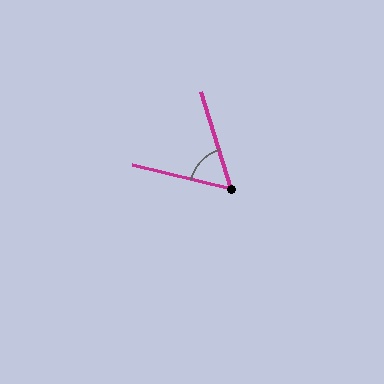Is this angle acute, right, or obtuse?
It is acute.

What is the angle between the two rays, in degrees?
Approximately 59 degrees.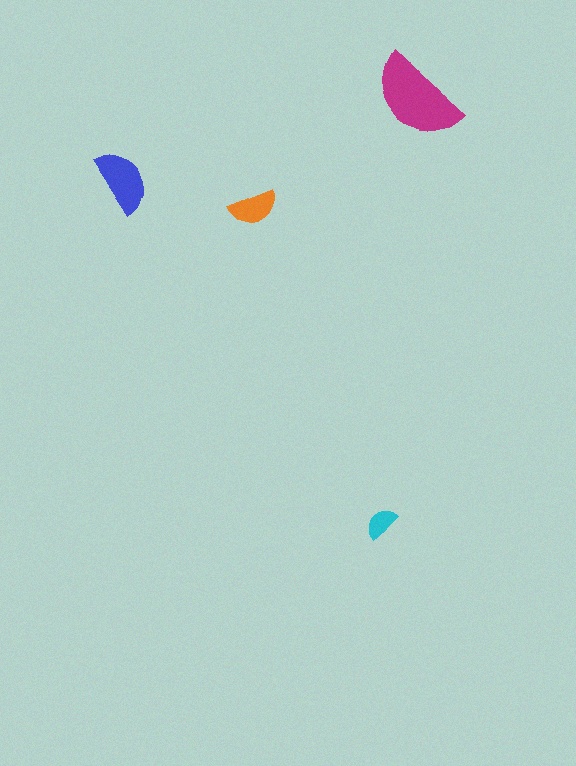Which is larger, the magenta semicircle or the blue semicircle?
The magenta one.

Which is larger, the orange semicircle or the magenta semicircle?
The magenta one.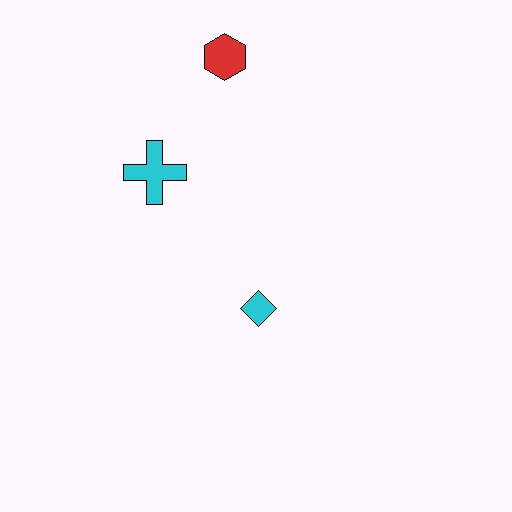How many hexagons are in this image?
There is 1 hexagon.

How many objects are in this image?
There are 3 objects.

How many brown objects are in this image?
There are no brown objects.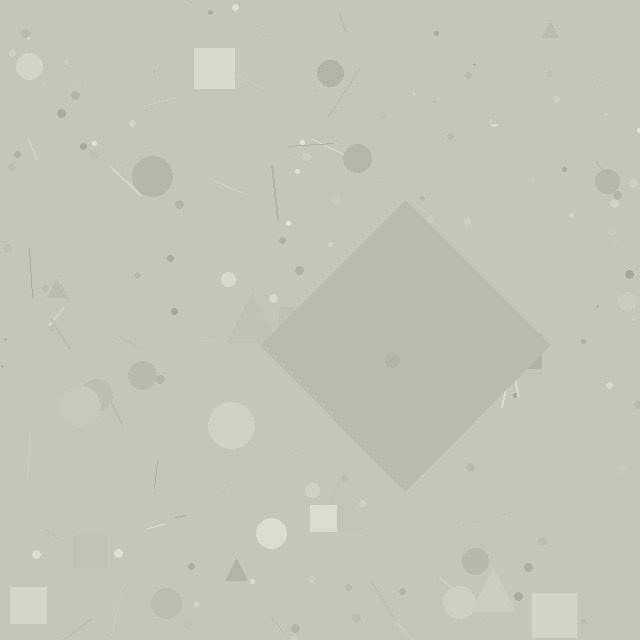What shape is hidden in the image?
A diamond is hidden in the image.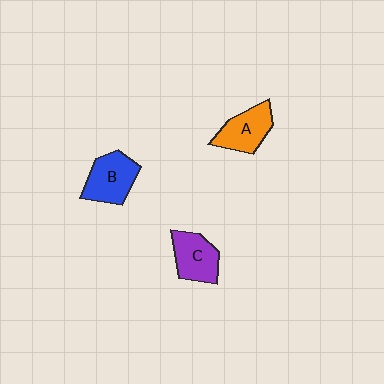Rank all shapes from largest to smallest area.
From largest to smallest: B (blue), C (purple), A (orange).